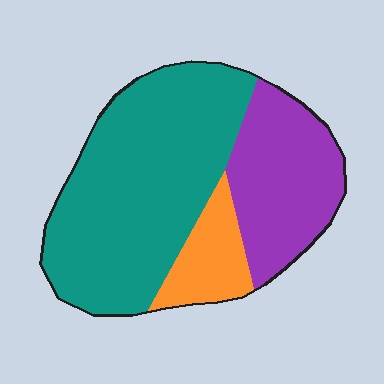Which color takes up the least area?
Orange, at roughly 10%.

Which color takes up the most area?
Teal, at roughly 60%.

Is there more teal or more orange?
Teal.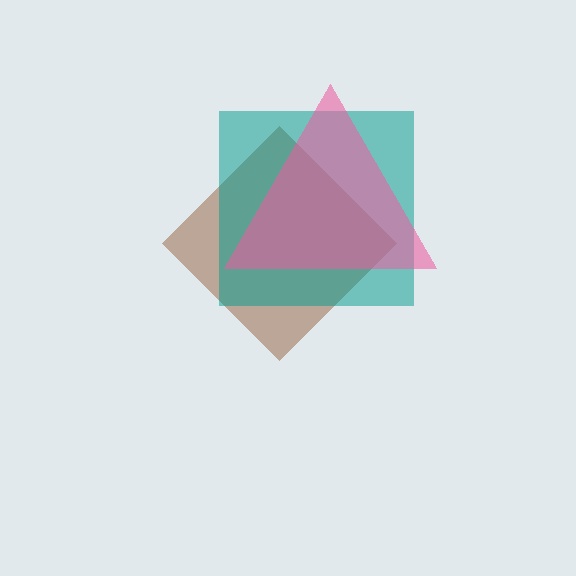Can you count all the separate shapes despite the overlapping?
Yes, there are 3 separate shapes.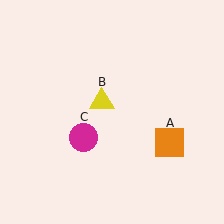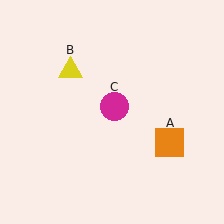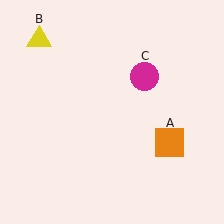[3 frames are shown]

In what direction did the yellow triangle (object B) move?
The yellow triangle (object B) moved up and to the left.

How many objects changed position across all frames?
2 objects changed position: yellow triangle (object B), magenta circle (object C).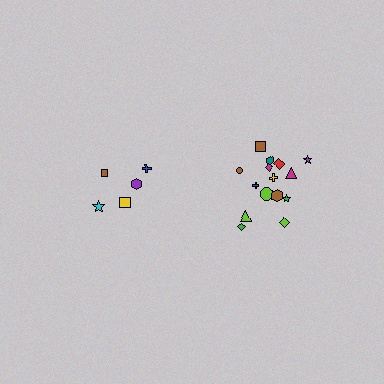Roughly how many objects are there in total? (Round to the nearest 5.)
Roughly 20 objects in total.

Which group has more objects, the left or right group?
The right group.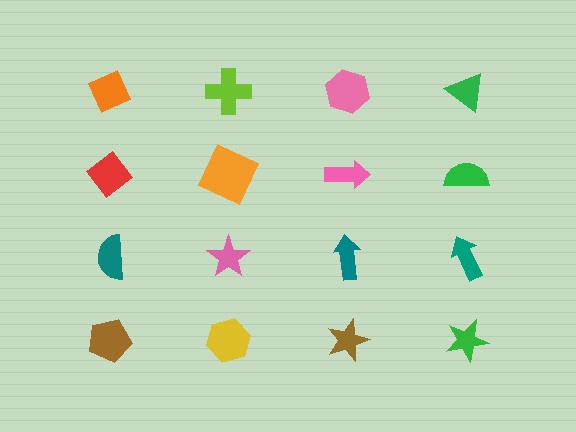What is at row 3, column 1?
A teal semicircle.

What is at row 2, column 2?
An orange square.